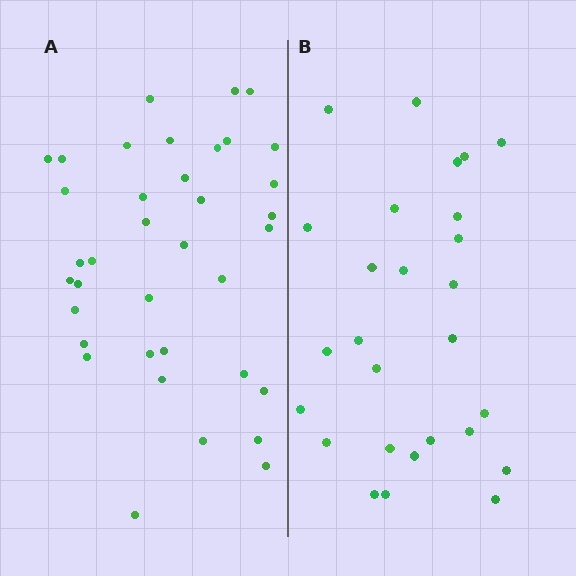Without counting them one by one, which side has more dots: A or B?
Region A (the left region) has more dots.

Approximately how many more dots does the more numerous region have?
Region A has roughly 10 or so more dots than region B.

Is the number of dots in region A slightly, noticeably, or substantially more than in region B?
Region A has noticeably more, but not dramatically so. The ratio is roughly 1.4 to 1.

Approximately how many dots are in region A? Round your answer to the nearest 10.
About 40 dots. (The exact count is 37, which rounds to 40.)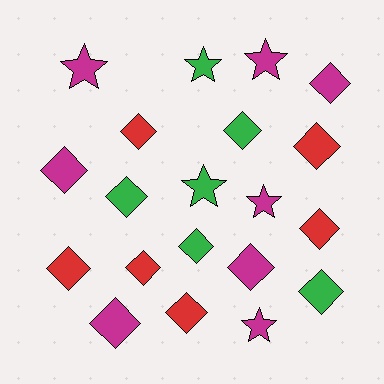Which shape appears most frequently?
Diamond, with 14 objects.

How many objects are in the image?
There are 20 objects.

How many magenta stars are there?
There are 4 magenta stars.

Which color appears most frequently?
Magenta, with 8 objects.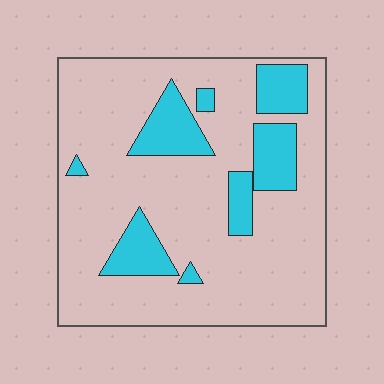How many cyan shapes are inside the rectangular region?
8.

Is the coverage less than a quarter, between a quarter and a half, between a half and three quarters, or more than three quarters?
Less than a quarter.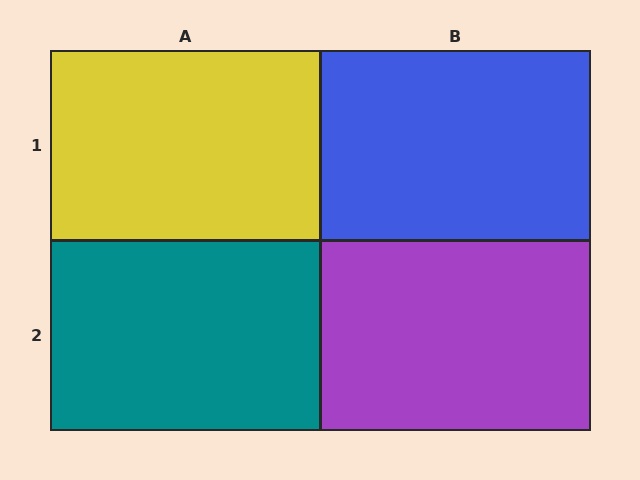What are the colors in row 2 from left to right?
Teal, purple.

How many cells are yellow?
1 cell is yellow.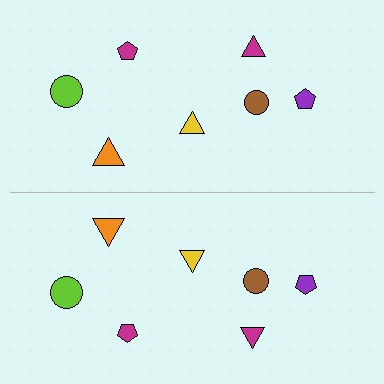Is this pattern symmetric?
Yes, this pattern has bilateral (reflection) symmetry.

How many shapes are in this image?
There are 14 shapes in this image.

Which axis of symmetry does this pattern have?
The pattern has a horizontal axis of symmetry running through the center of the image.